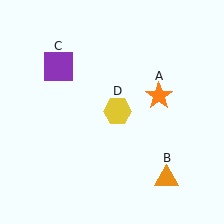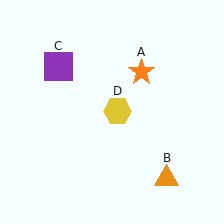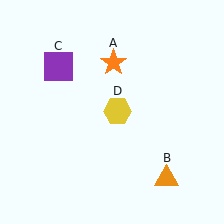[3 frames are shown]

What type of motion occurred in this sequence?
The orange star (object A) rotated counterclockwise around the center of the scene.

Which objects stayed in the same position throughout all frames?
Orange triangle (object B) and purple square (object C) and yellow hexagon (object D) remained stationary.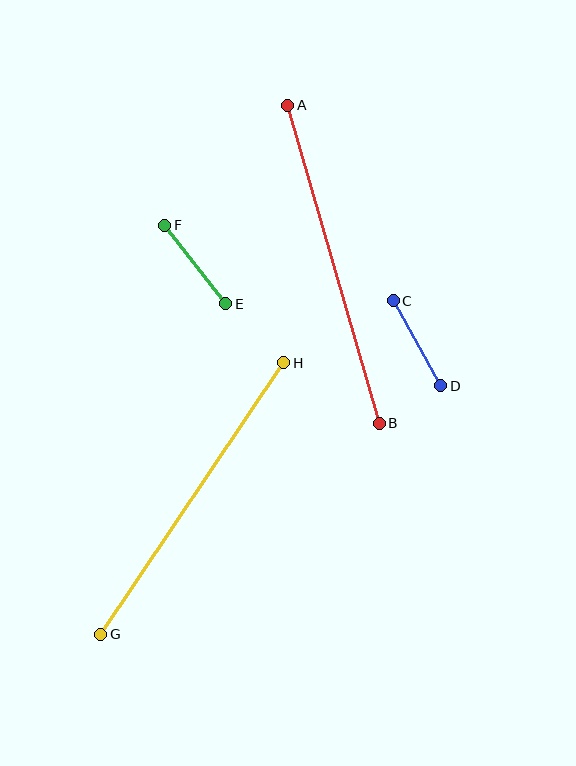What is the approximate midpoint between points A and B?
The midpoint is at approximately (334, 264) pixels.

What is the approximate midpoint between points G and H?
The midpoint is at approximately (192, 498) pixels.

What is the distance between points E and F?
The distance is approximately 100 pixels.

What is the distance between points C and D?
The distance is approximately 98 pixels.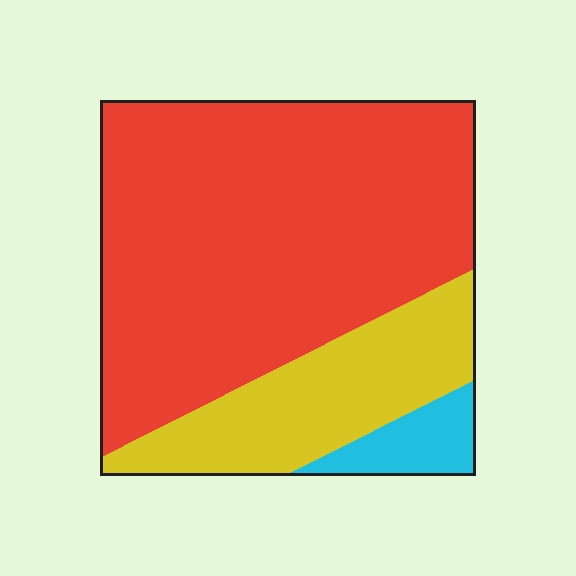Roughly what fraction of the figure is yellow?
Yellow takes up about one quarter (1/4) of the figure.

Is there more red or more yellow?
Red.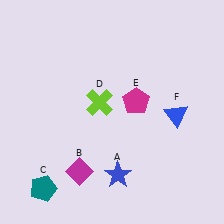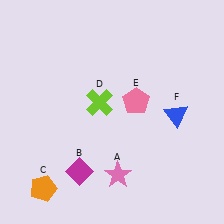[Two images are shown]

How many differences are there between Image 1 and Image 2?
There are 3 differences between the two images.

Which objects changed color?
A changed from blue to pink. C changed from teal to orange. E changed from magenta to pink.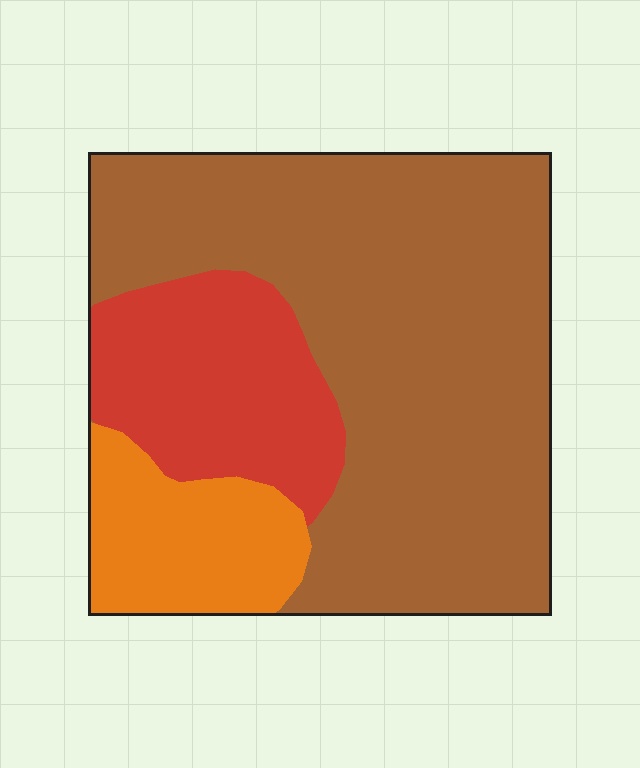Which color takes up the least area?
Orange, at roughly 15%.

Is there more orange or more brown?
Brown.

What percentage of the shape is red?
Red takes up about one fifth (1/5) of the shape.